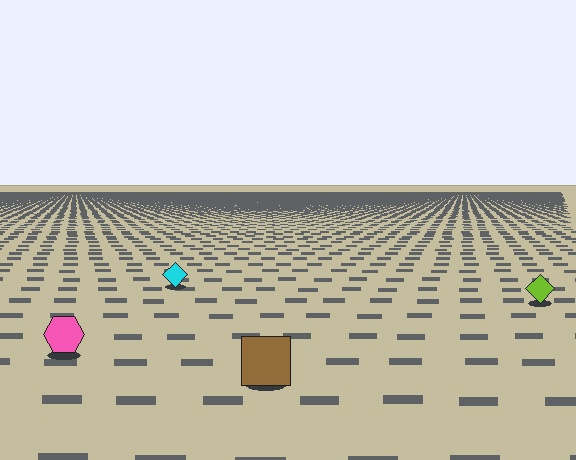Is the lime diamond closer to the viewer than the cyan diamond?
Yes. The lime diamond is closer — you can tell from the texture gradient: the ground texture is coarser near it.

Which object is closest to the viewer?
The brown square is closest. The texture marks near it are larger and more spread out.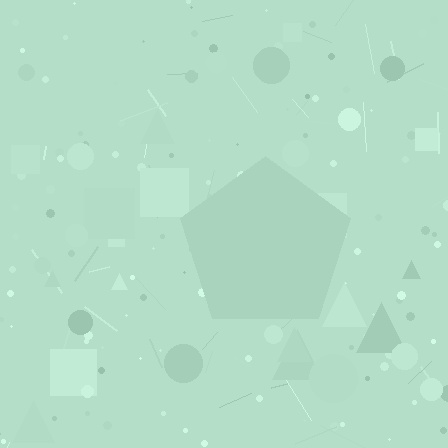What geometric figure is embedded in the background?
A pentagon is embedded in the background.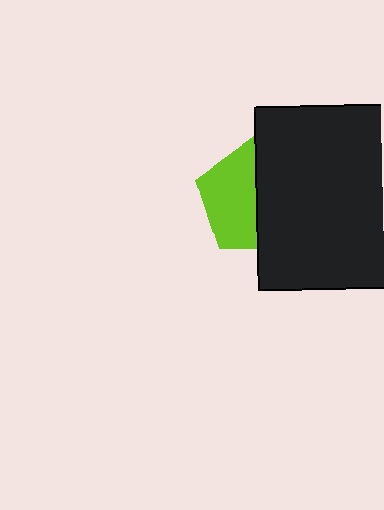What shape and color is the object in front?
The object in front is a black rectangle.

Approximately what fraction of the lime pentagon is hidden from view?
Roughly 49% of the lime pentagon is hidden behind the black rectangle.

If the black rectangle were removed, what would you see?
You would see the complete lime pentagon.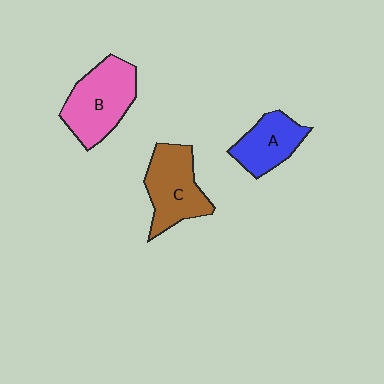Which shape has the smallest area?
Shape A (blue).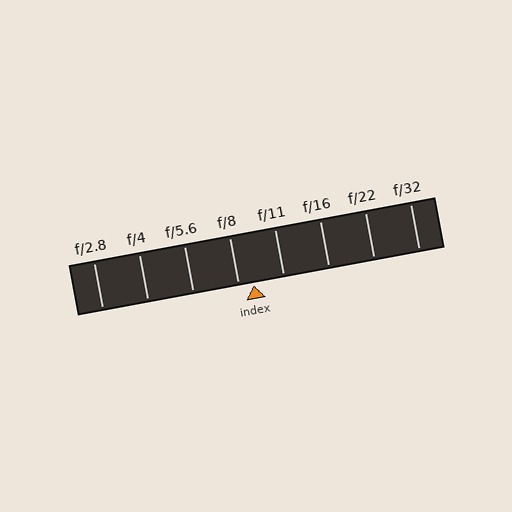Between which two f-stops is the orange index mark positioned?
The index mark is between f/8 and f/11.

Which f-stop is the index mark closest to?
The index mark is closest to f/8.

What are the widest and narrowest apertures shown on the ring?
The widest aperture shown is f/2.8 and the narrowest is f/32.